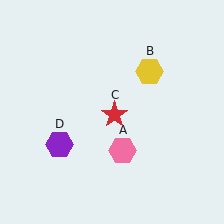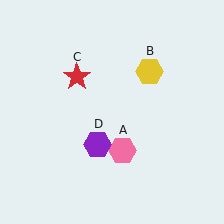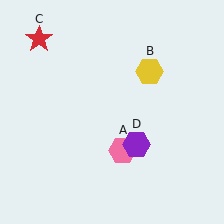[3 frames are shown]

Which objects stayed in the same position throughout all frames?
Pink hexagon (object A) and yellow hexagon (object B) remained stationary.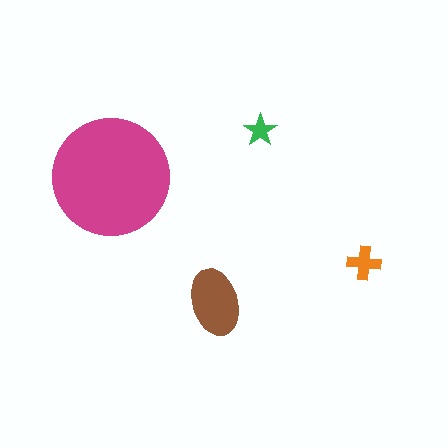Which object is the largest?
The magenta circle.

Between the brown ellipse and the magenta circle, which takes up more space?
The magenta circle.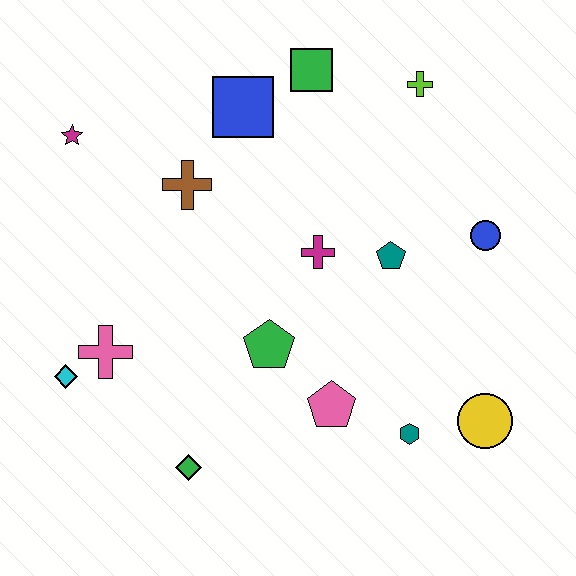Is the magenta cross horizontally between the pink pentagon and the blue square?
Yes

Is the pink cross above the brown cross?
No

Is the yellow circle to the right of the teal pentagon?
Yes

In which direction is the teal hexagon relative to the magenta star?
The teal hexagon is to the right of the magenta star.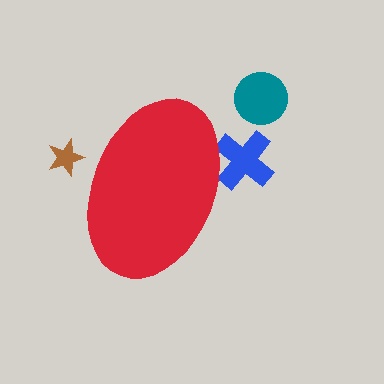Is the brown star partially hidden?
Yes, the brown star is partially hidden behind the red ellipse.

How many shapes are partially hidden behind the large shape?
2 shapes are partially hidden.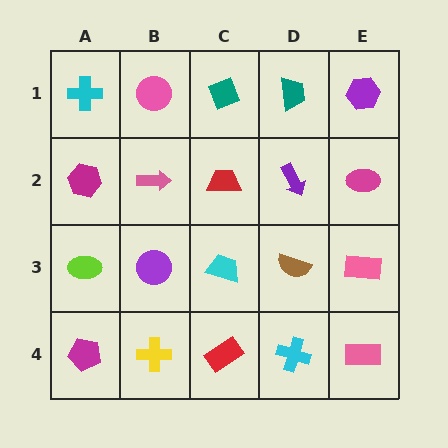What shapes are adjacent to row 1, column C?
A red trapezoid (row 2, column C), a pink circle (row 1, column B), a teal trapezoid (row 1, column D).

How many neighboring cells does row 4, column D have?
3.